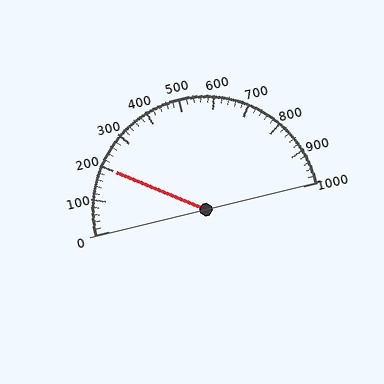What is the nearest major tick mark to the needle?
The nearest major tick mark is 200.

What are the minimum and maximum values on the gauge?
The gauge ranges from 0 to 1000.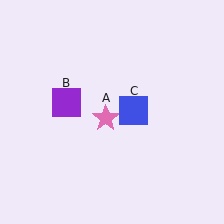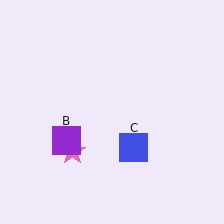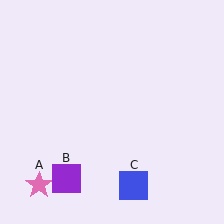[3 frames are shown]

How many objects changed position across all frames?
3 objects changed position: pink star (object A), purple square (object B), blue square (object C).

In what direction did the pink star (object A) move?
The pink star (object A) moved down and to the left.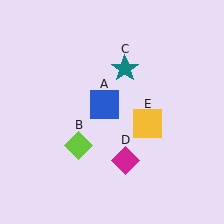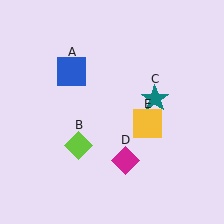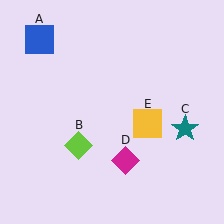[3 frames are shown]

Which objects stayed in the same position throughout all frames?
Lime diamond (object B) and magenta diamond (object D) and yellow square (object E) remained stationary.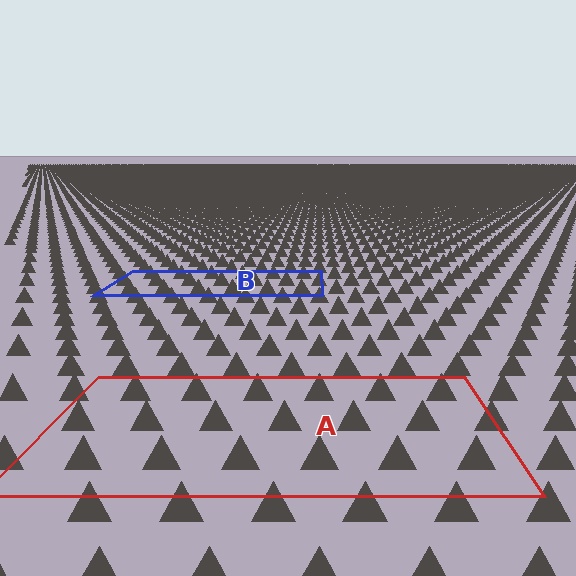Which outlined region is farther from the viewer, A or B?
Region B is farther from the viewer — the texture elements inside it appear smaller and more densely packed.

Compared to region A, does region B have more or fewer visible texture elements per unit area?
Region B has more texture elements per unit area — they are packed more densely because it is farther away.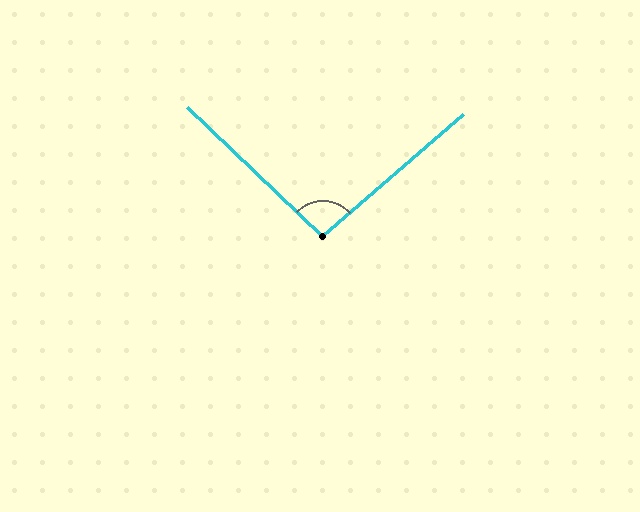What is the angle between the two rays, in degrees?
Approximately 95 degrees.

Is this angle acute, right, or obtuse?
It is obtuse.